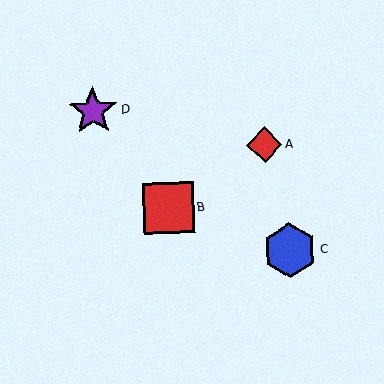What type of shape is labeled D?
Shape D is a purple star.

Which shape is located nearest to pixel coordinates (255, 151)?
The red diamond (labeled A) at (264, 145) is nearest to that location.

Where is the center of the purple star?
The center of the purple star is at (93, 111).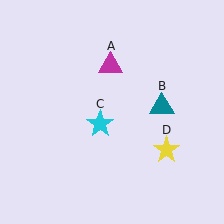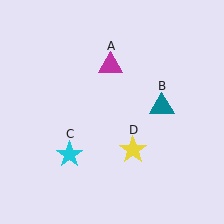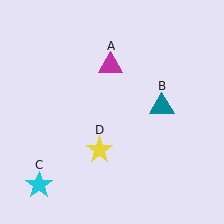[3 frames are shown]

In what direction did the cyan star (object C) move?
The cyan star (object C) moved down and to the left.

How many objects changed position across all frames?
2 objects changed position: cyan star (object C), yellow star (object D).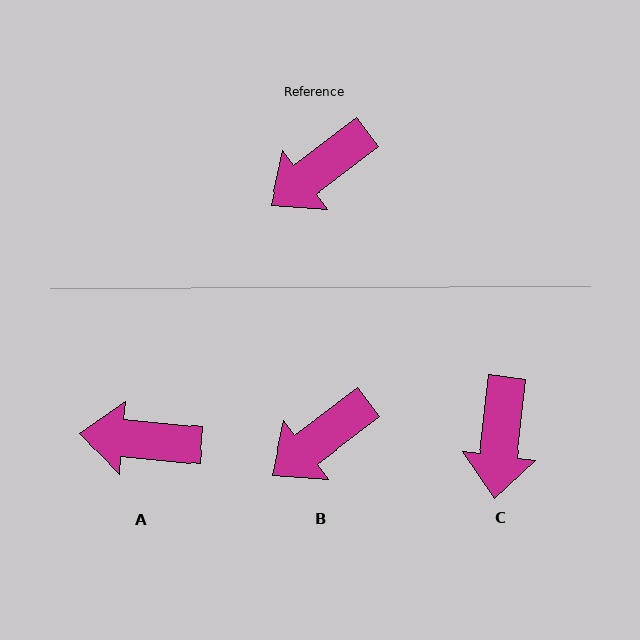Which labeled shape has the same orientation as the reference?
B.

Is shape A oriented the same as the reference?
No, it is off by about 43 degrees.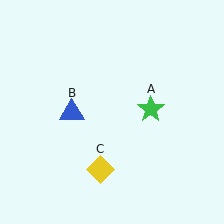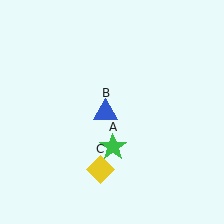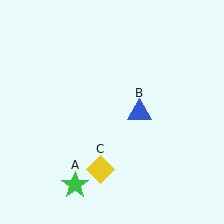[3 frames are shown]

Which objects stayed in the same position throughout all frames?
Yellow diamond (object C) remained stationary.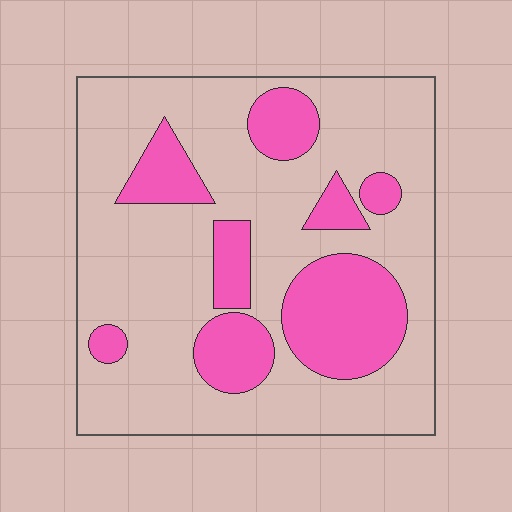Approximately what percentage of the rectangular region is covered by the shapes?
Approximately 25%.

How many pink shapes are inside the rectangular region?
8.